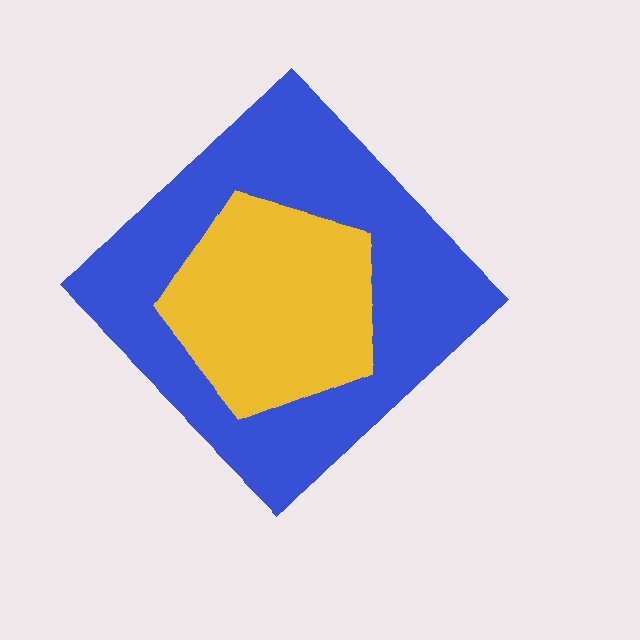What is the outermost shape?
The blue diamond.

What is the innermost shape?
The yellow pentagon.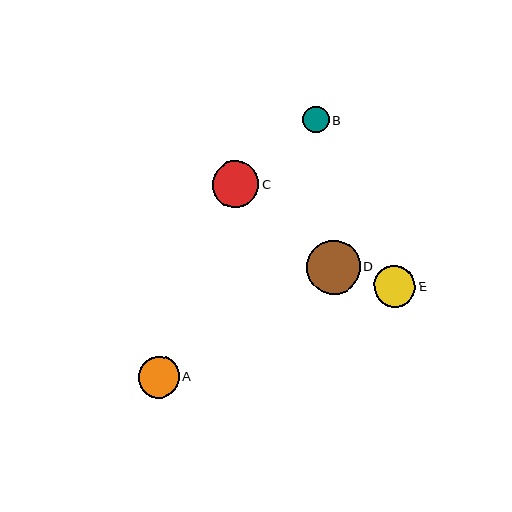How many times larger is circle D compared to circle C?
Circle D is approximately 1.2 times the size of circle C.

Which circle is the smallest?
Circle B is the smallest with a size of approximately 27 pixels.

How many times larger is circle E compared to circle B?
Circle E is approximately 1.5 times the size of circle B.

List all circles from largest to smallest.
From largest to smallest: D, C, A, E, B.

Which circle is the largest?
Circle D is the largest with a size of approximately 54 pixels.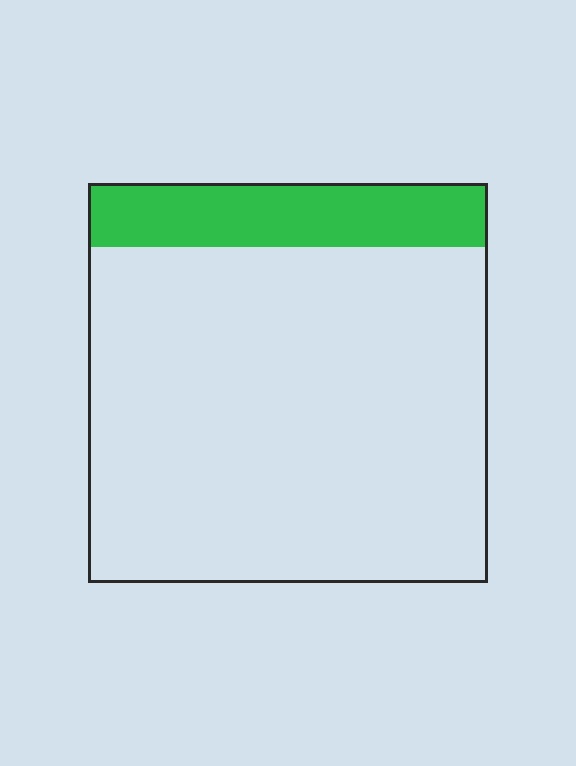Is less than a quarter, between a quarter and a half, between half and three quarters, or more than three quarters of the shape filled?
Less than a quarter.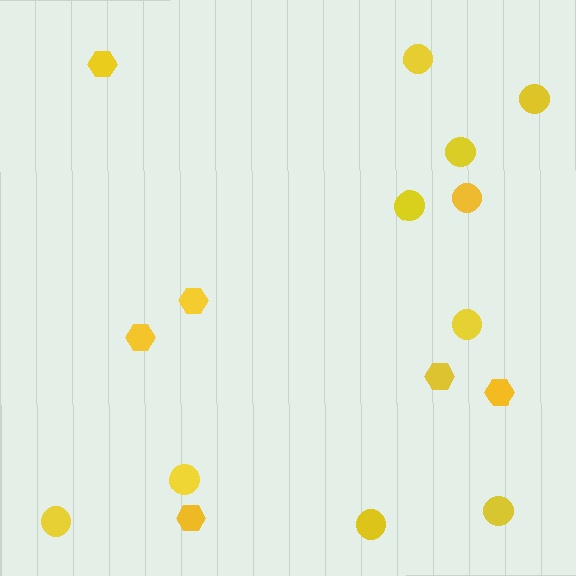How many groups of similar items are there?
There are 2 groups: one group of circles (10) and one group of hexagons (6).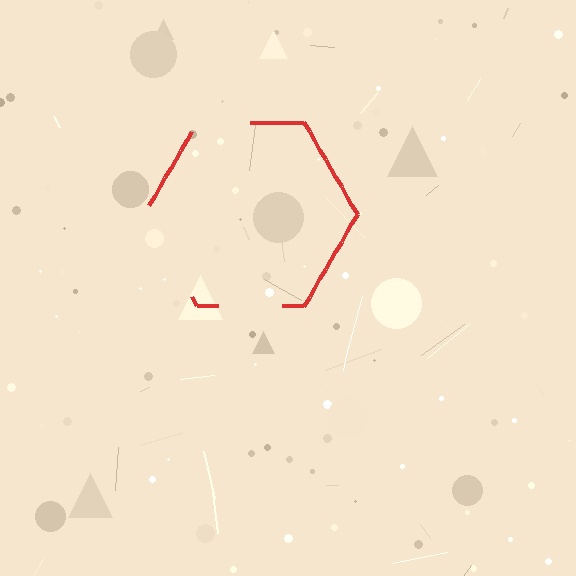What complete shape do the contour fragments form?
The contour fragments form a hexagon.